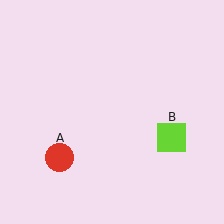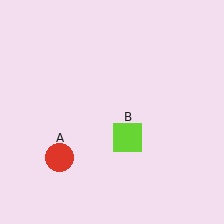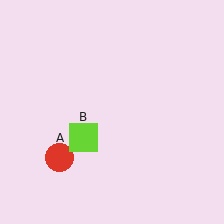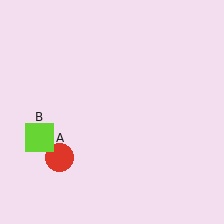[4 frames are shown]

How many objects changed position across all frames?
1 object changed position: lime square (object B).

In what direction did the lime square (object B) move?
The lime square (object B) moved left.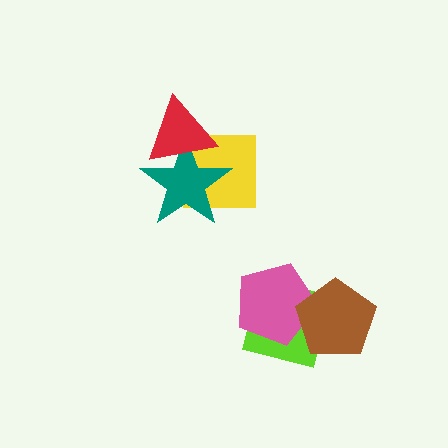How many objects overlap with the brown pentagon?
2 objects overlap with the brown pentagon.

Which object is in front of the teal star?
The red triangle is in front of the teal star.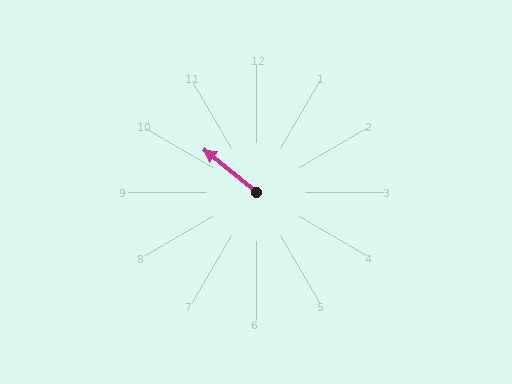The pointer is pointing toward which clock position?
Roughly 10 o'clock.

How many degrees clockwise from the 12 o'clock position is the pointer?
Approximately 309 degrees.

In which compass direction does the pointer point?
Northwest.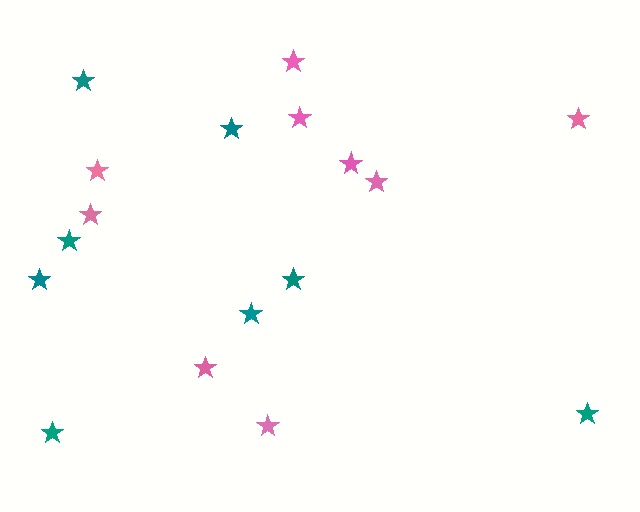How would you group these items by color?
There are 2 groups: one group of teal stars (8) and one group of pink stars (9).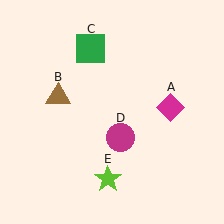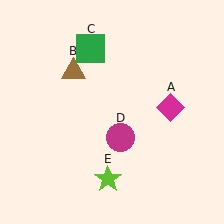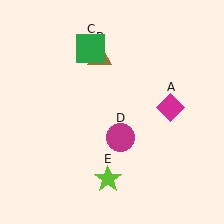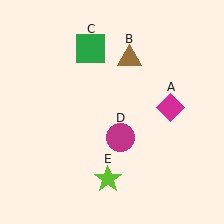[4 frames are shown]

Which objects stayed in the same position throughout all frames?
Magenta diamond (object A) and green square (object C) and magenta circle (object D) and lime star (object E) remained stationary.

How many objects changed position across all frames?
1 object changed position: brown triangle (object B).